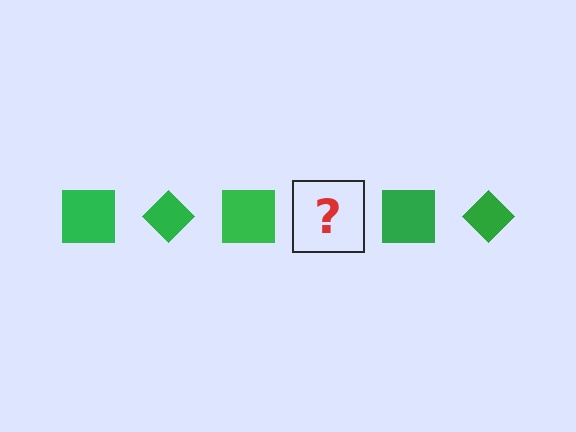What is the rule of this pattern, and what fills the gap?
The rule is that the pattern cycles through square, diamond shapes in green. The gap should be filled with a green diamond.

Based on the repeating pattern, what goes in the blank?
The blank should be a green diamond.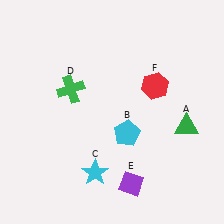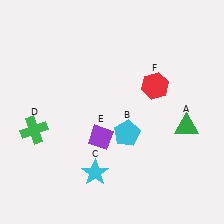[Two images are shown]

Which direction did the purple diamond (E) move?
The purple diamond (E) moved up.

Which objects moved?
The objects that moved are: the green cross (D), the purple diamond (E).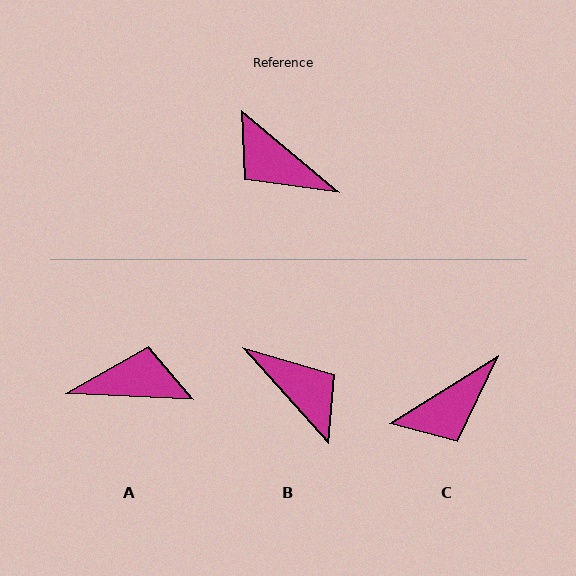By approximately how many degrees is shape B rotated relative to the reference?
Approximately 172 degrees counter-clockwise.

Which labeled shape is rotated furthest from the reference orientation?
B, about 172 degrees away.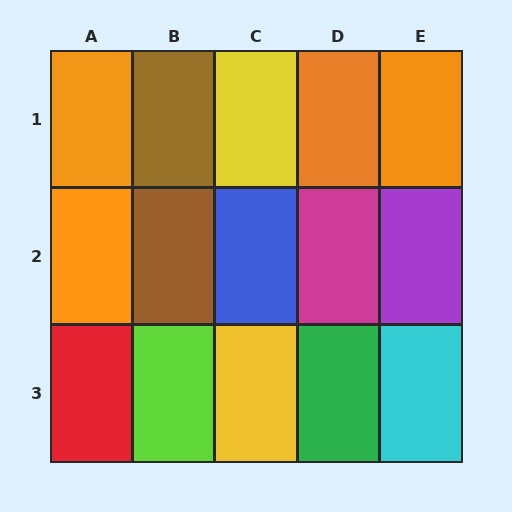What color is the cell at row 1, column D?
Orange.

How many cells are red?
1 cell is red.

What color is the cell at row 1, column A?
Orange.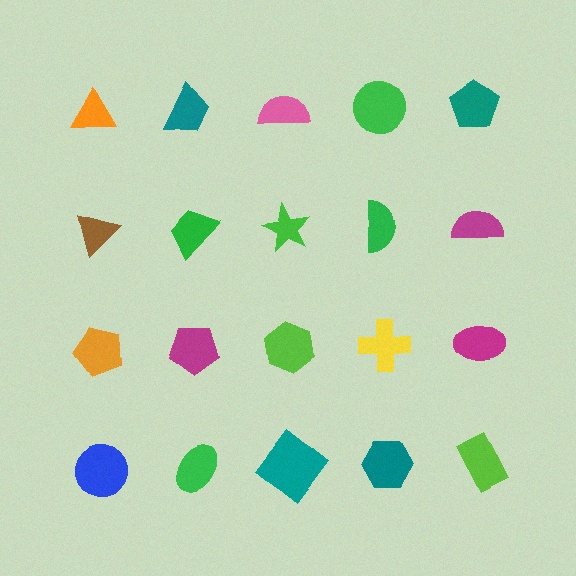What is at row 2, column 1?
A brown triangle.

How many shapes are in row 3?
5 shapes.